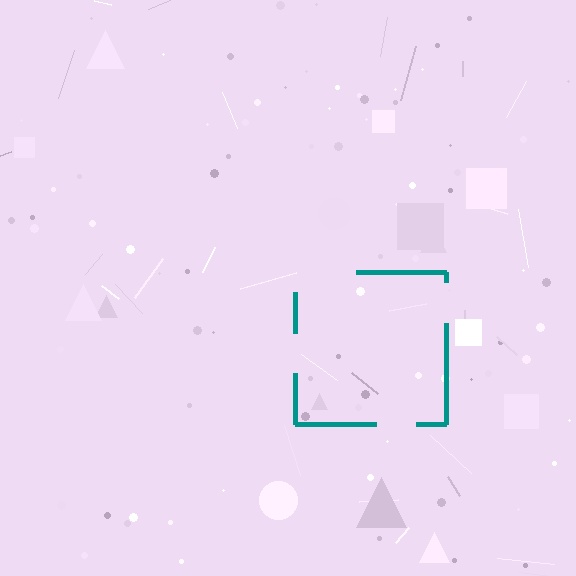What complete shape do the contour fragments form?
The contour fragments form a square.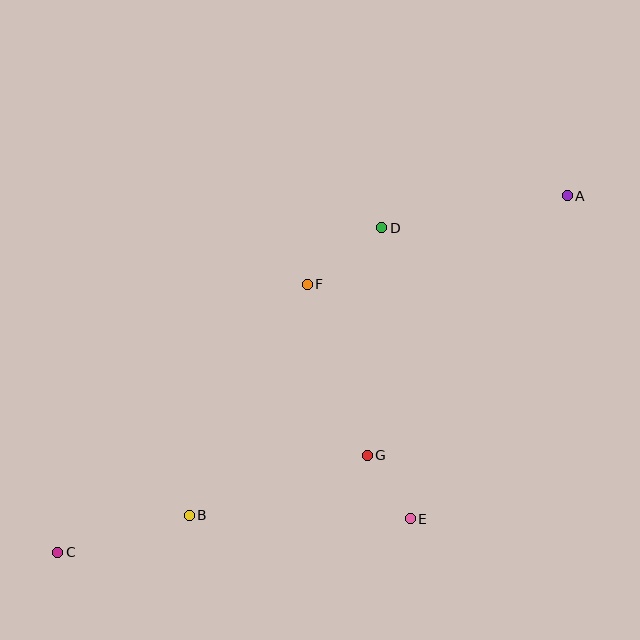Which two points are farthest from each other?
Points A and C are farthest from each other.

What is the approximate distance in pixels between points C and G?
The distance between C and G is approximately 324 pixels.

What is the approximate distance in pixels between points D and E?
The distance between D and E is approximately 292 pixels.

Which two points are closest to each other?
Points E and G are closest to each other.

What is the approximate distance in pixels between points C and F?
The distance between C and F is approximately 366 pixels.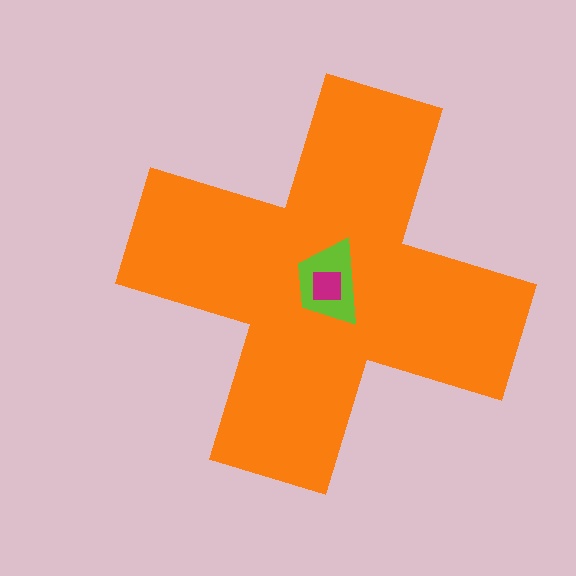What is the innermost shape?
The magenta square.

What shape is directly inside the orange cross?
The lime trapezoid.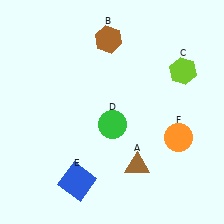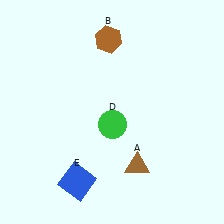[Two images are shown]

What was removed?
The orange circle (F), the lime hexagon (C) were removed in Image 2.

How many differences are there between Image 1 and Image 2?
There are 2 differences between the two images.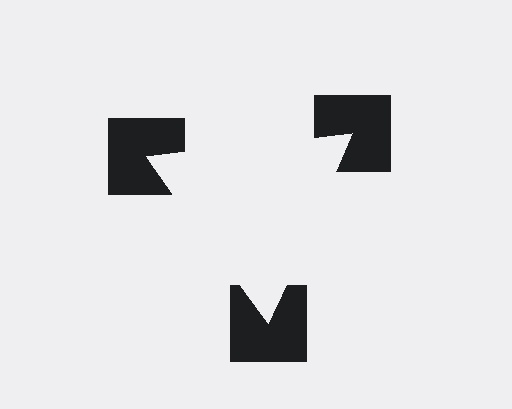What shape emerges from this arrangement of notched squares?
An illusory triangle — its edges are inferred from the aligned wedge cuts in the notched squares, not physically drawn.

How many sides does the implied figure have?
3 sides.